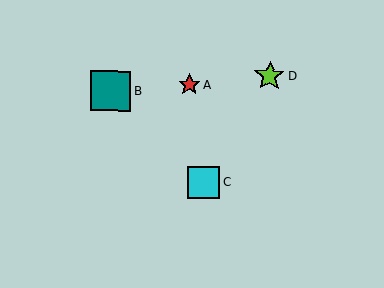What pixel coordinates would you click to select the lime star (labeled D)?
Click at (270, 76) to select the lime star D.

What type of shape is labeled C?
Shape C is a cyan square.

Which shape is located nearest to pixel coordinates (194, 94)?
The red star (labeled A) at (190, 85) is nearest to that location.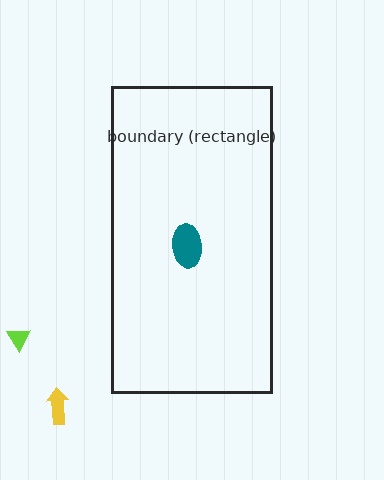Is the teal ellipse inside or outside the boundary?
Inside.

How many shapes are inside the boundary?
1 inside, 2 outside.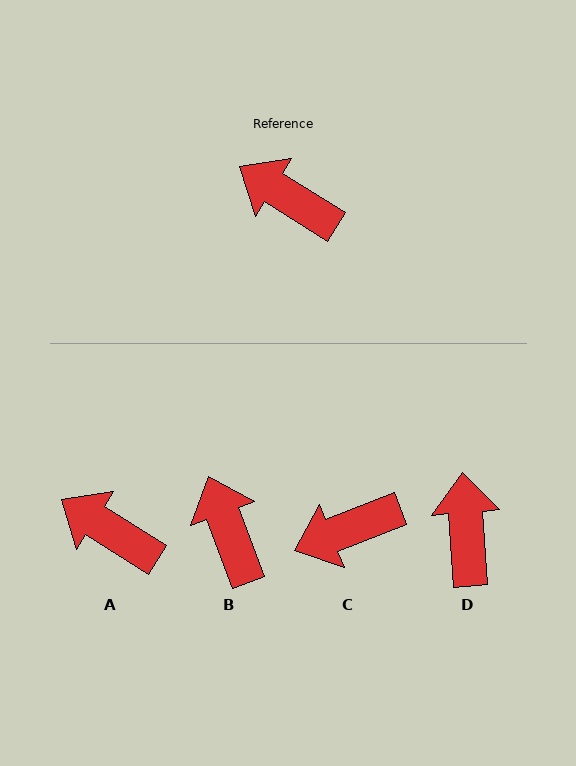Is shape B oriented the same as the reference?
No, it is off by about 37 degrees.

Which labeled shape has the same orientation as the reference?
A.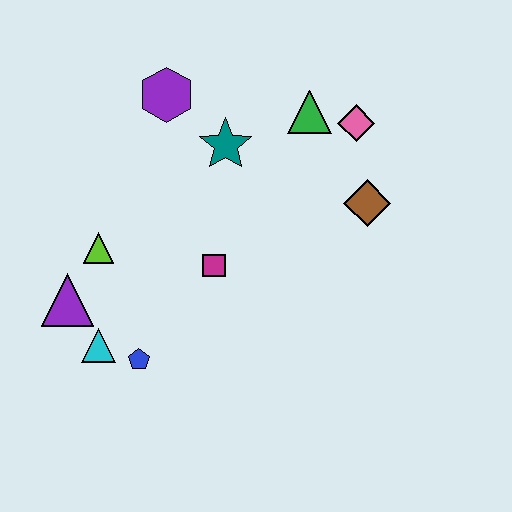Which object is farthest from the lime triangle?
The pink diamond is farthest from the lime triangle.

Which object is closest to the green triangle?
The pink diamond is closest to the green triangle.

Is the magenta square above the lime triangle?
No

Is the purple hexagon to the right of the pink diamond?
No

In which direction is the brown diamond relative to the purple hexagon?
The brown diamond is to the right of the purple hexagon.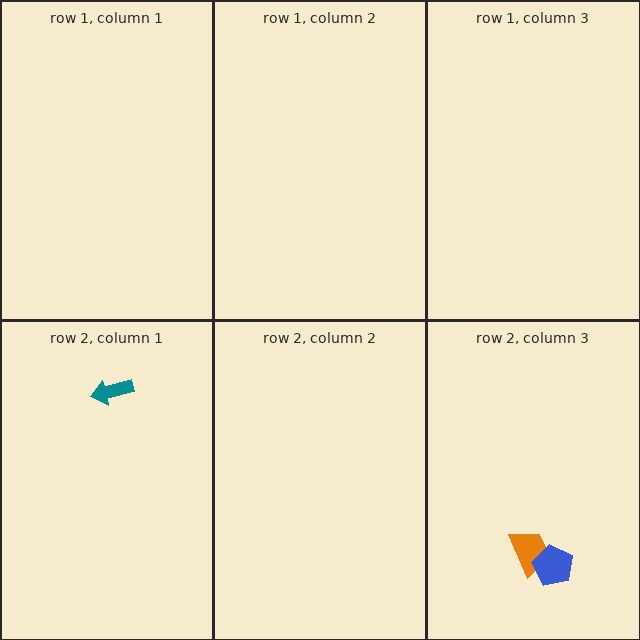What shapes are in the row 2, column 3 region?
The orange trapezoid, the blue pentagon.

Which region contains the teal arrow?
The row 2, column 1 region.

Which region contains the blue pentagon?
The row 2, column 3 region.